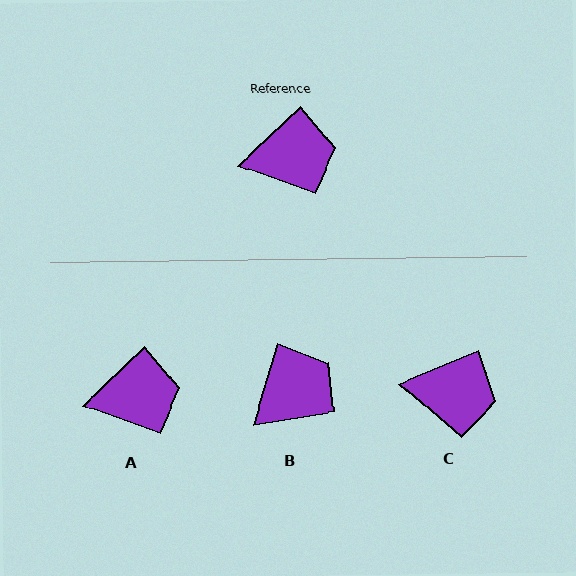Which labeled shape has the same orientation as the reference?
A.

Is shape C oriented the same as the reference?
No, it is off by about 21 degrees.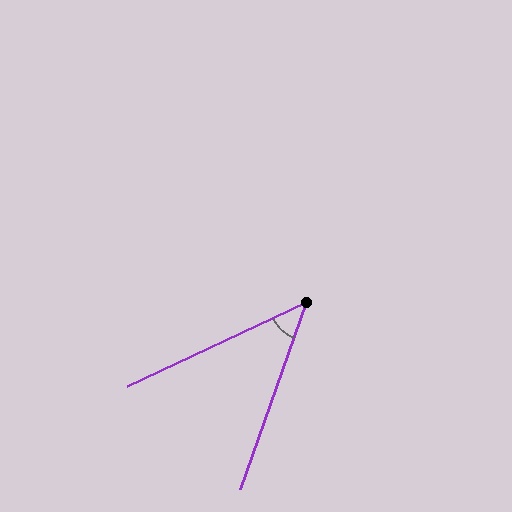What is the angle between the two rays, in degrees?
Approximately 45 degrees.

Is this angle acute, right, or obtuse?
It is acute.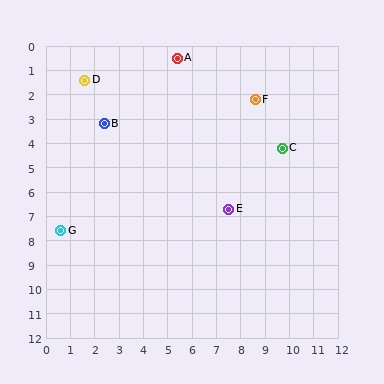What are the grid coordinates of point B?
Point B is at approximately (2.4, 3.2).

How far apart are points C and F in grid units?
Points C and F are about 2.3 grid units apart.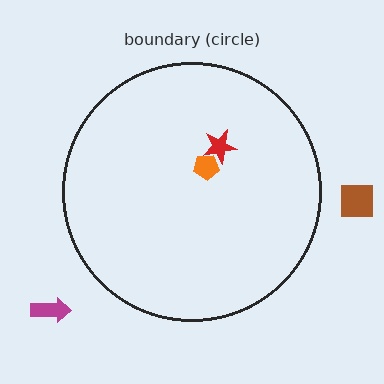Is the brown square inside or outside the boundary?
Outside.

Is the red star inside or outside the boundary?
Inside.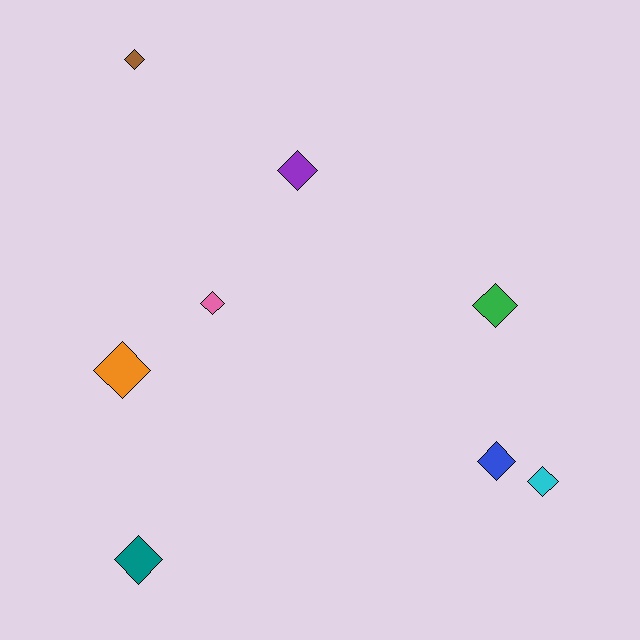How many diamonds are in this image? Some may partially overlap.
There are 8 diamonds.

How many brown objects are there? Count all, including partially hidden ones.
There is 1 brown object.